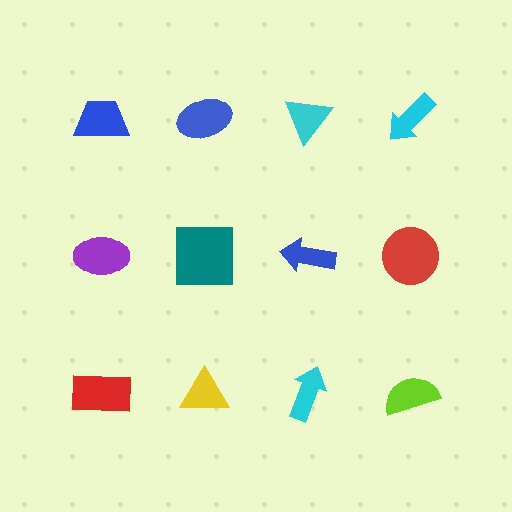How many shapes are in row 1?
4 shapes.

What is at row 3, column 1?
A red rectangle.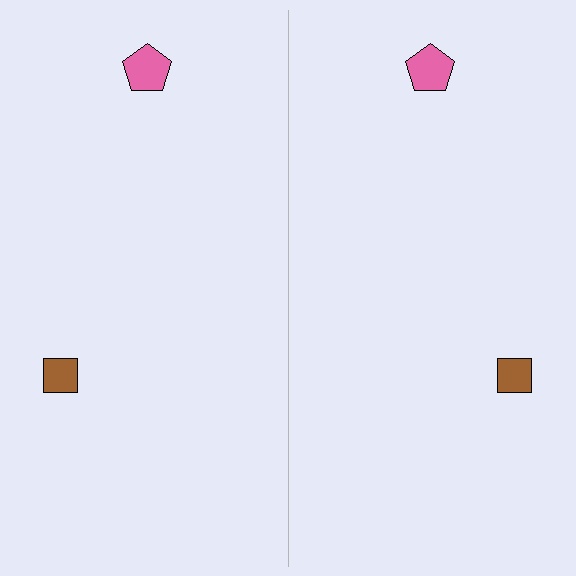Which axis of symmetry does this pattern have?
The pattern has a vertical axis of symmetry running through the center of the image.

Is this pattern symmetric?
Yes, this pattern has bilateral (reflection) symmetry.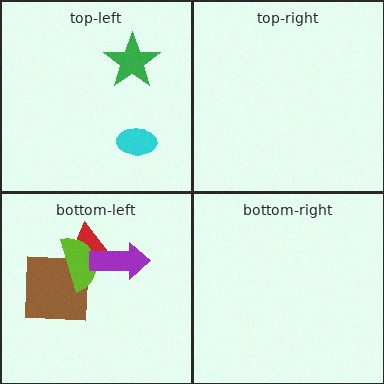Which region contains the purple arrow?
The bottom-left region.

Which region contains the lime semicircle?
The bottom-left region.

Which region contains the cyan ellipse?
The top-left region.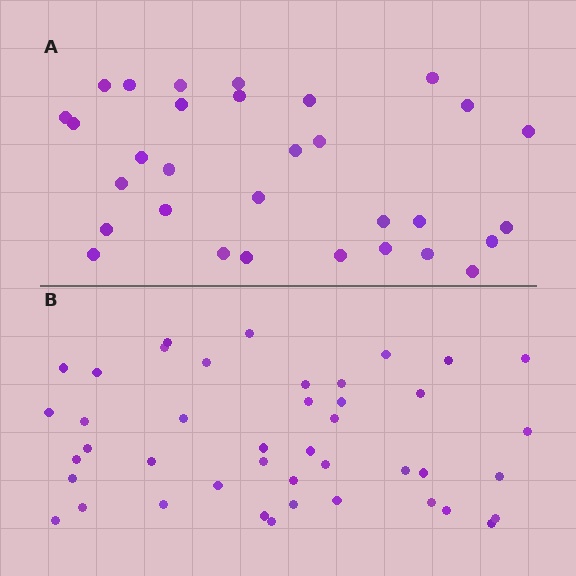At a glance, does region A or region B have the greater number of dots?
Region B (the bottom region) has more dots.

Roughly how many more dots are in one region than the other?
Region B has roughly 12 or so more dots than region A.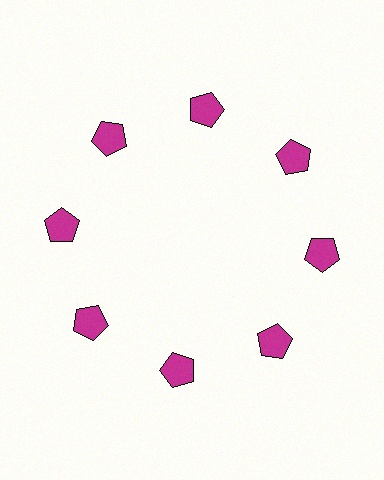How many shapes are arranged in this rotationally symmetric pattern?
There are 8 shapes, arranged in 8 groups of 1.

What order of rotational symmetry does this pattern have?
This pattern has 8-fold rotational symmetry.